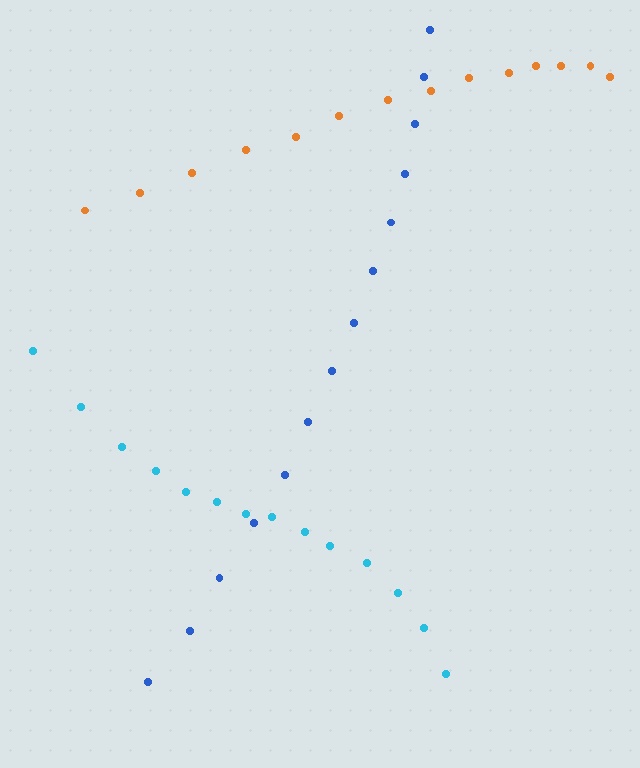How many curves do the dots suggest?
There are 3 distinct paths.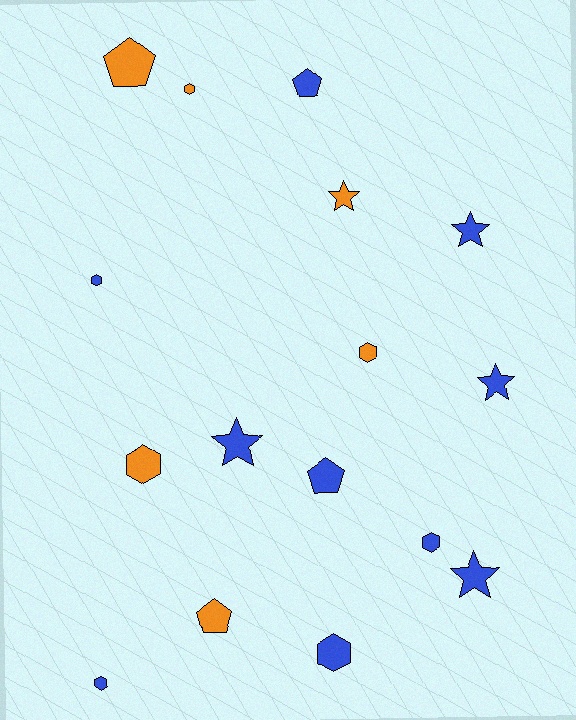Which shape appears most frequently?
Hexagon, with 7 objects.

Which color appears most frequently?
Blue, with 10 objects.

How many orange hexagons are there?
There are 3 orange hexagons.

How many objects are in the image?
There are 16 objects.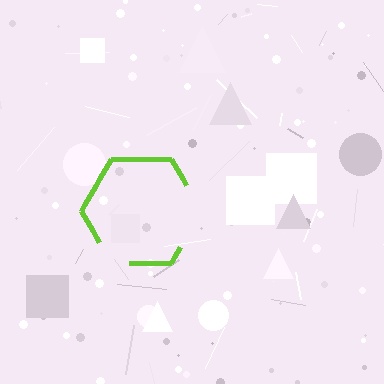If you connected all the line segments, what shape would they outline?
They would outline a hexagon.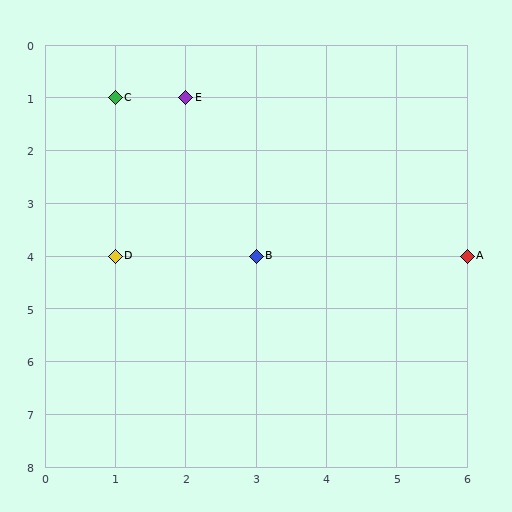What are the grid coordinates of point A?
Point A is at grid coordinates (6, 4).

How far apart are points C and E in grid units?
Points C and E are 1 column apart.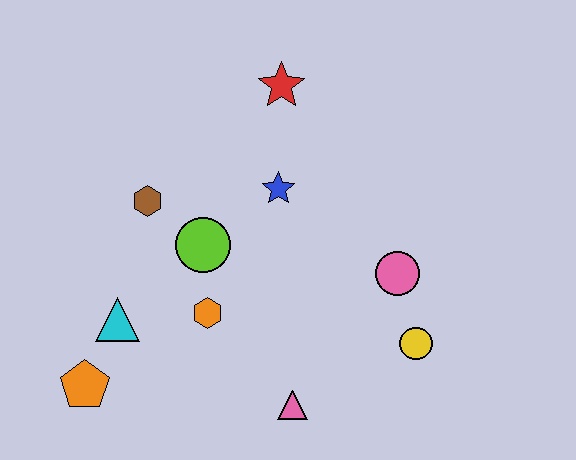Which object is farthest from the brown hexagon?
The yellow circle is farthest from the brown hexagon.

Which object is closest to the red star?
The blue star is closest to the red star.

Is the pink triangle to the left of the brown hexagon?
No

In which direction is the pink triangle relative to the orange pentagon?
The pink triangle is to the right of the orange pentagon.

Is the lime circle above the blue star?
No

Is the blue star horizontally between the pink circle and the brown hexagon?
Yes